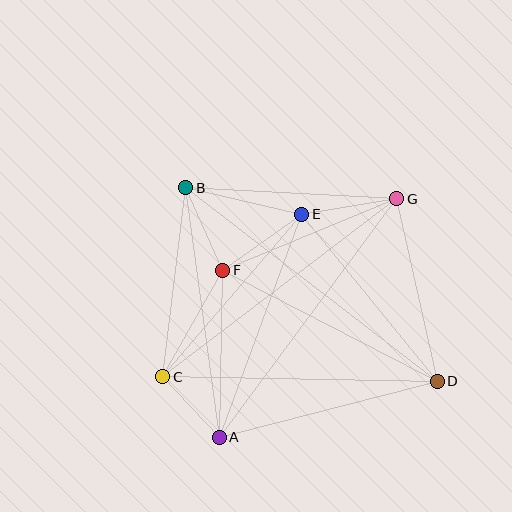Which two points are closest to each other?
Points A and C are closest to each other.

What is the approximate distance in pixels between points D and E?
The distance between D and E is approximately 215 pixels.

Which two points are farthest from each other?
Points B and D are farthest from each other.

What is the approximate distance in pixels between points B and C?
The distance between B and C is approximately 190 pixels.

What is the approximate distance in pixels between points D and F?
The distance between D and F is approximately 241 pixels.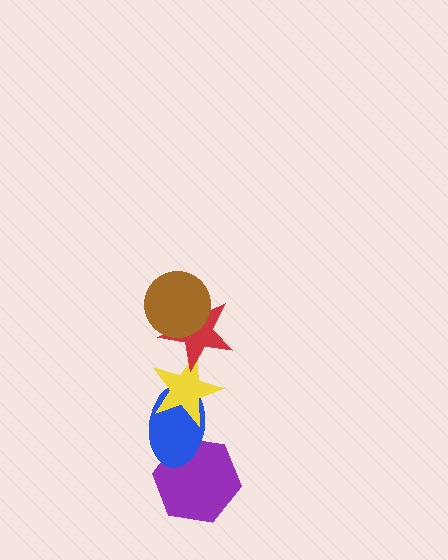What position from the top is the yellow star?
The yellow star is 3rd from the top.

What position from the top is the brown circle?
The brown circle is 1st from the top.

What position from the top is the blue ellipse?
The blue ellipse is 4th from the top.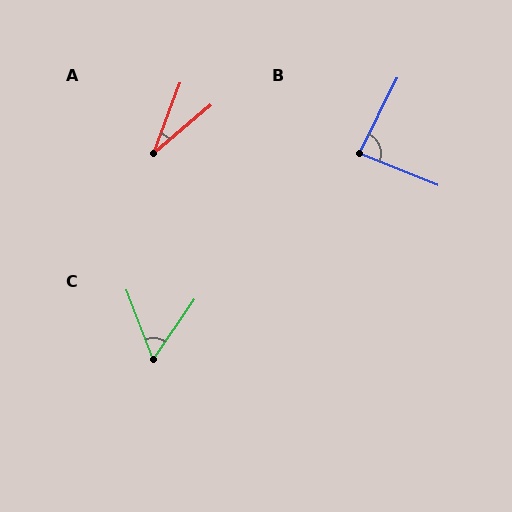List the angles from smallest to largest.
A (29°), C (55°), B (86°).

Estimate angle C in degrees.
Approximately 55 degrees.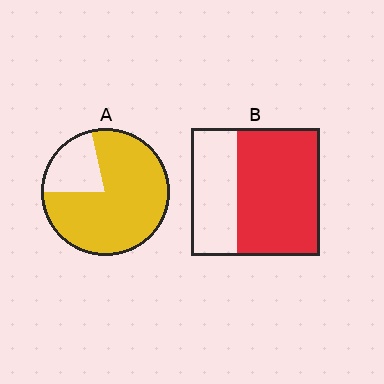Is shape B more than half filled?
Yes.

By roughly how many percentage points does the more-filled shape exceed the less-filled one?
By roughly 15 percentage points (A over B).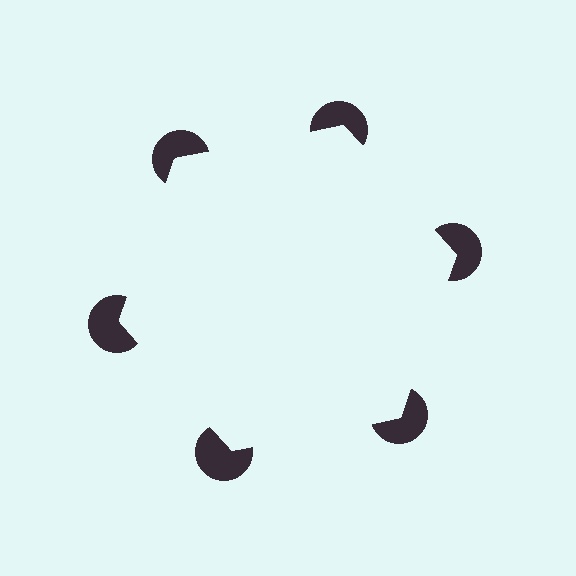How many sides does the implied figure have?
6 sides.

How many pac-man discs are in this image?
There are 6 — one at each vertex of the illusory hexagon.